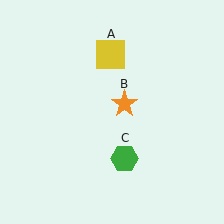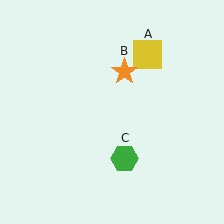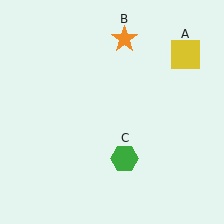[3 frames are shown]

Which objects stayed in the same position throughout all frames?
Green hexagon (object C) remained stationary.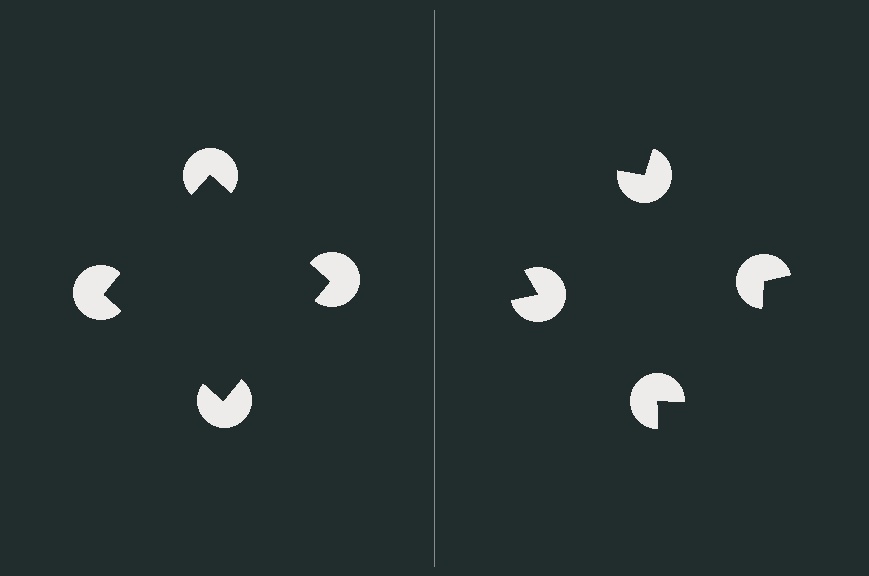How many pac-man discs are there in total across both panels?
8 — 4 on each side.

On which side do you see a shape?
An illusory square appears on the left side. On the right side the wedge cuts are rotated, so no coherent shape forms.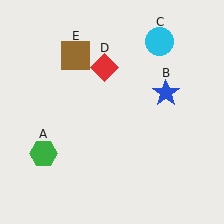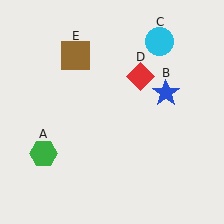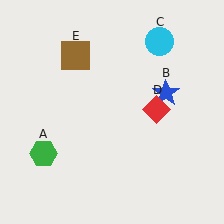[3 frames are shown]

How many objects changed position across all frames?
1 object changed position: red diamond (object D).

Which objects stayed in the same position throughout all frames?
Green hexagon (object A) and blue star (object B) and cyan circle (object C) and brown square (object E) remained stationary.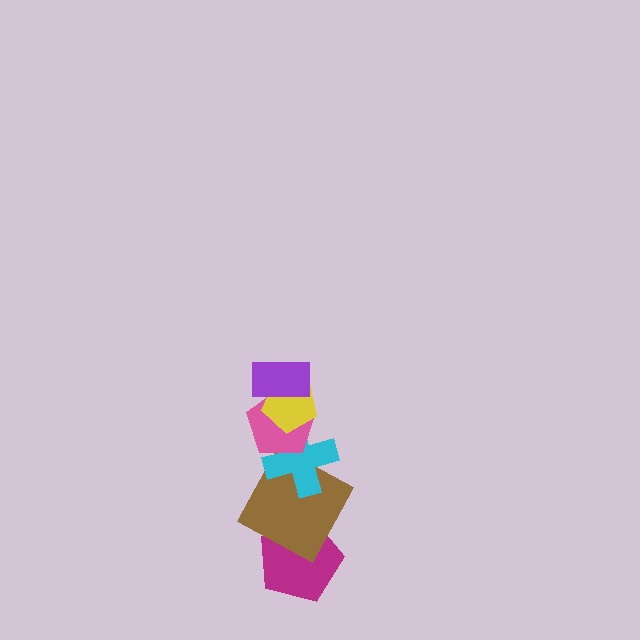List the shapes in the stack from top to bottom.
From top to bottom: the purple rectangle, the yellow pentagon, the pink pentagon, the cyan cross, the brown square, the magenta pentagon.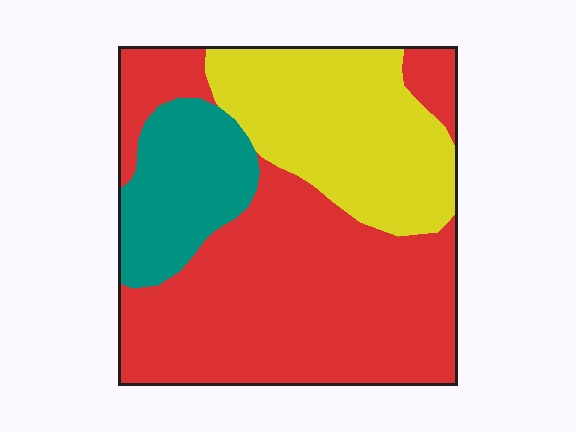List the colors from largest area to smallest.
From largest to smallest: red, yellow, teal.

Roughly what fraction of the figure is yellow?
Yellow takes up between a sixth and a third of the figure.